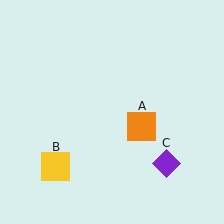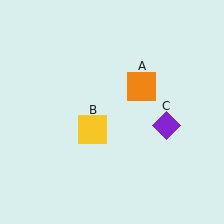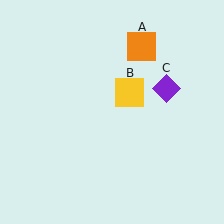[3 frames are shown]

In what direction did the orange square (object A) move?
The orange square (object A) moved up.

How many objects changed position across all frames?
3 objects changed position: orange square (object A), yellow square (object B), purple diamond (object C).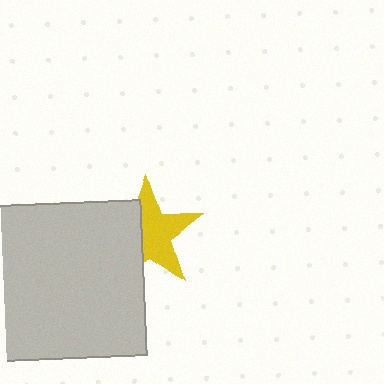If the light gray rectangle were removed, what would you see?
You would see the complete yellow star.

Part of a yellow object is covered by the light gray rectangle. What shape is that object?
It is a star.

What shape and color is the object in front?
The object in front is a light gray rectangle.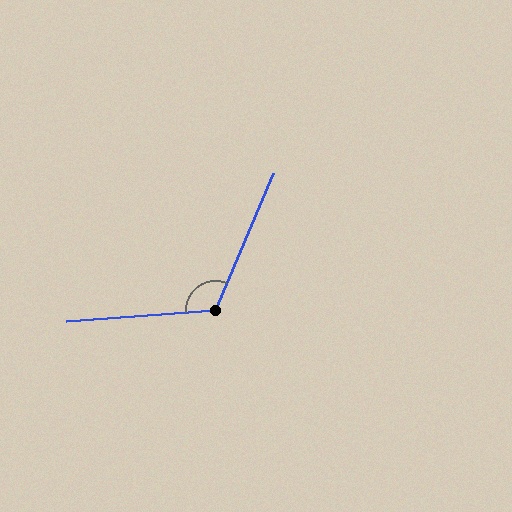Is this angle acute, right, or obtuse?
It is obtuse.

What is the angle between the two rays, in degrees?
Approximately 117 degrees.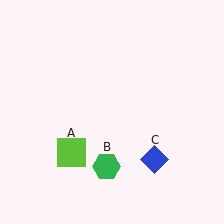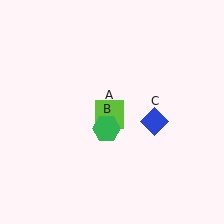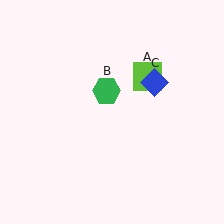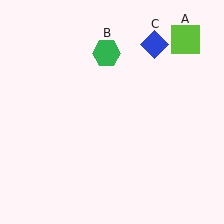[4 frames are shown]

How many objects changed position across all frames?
3 objects changed position: lime square (object A), green hexagon (object B), blue diamond (object C).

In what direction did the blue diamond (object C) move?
The blue diamond (object C) moved up.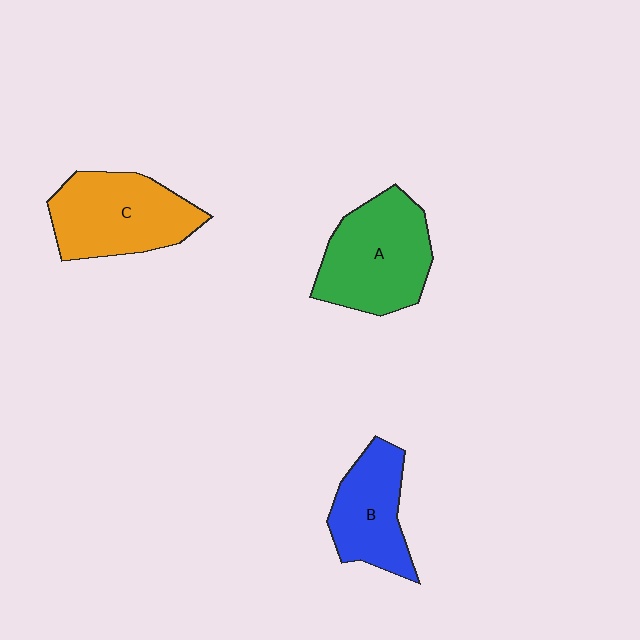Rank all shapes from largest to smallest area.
From largest to smallest: A (green), C (orange), B (blue).